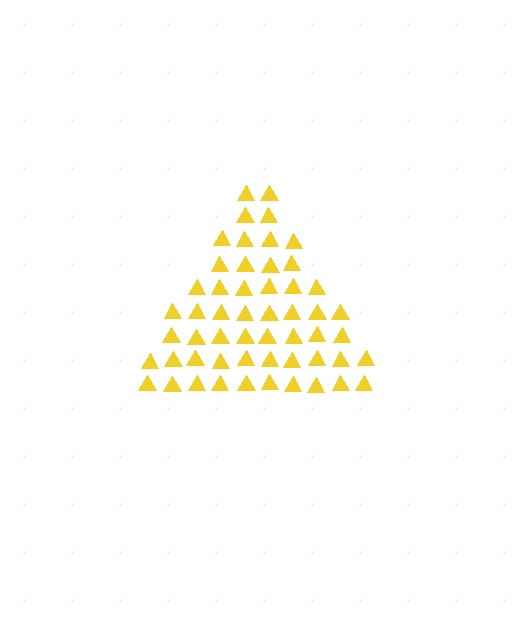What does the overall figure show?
The overall figure shows a triangle.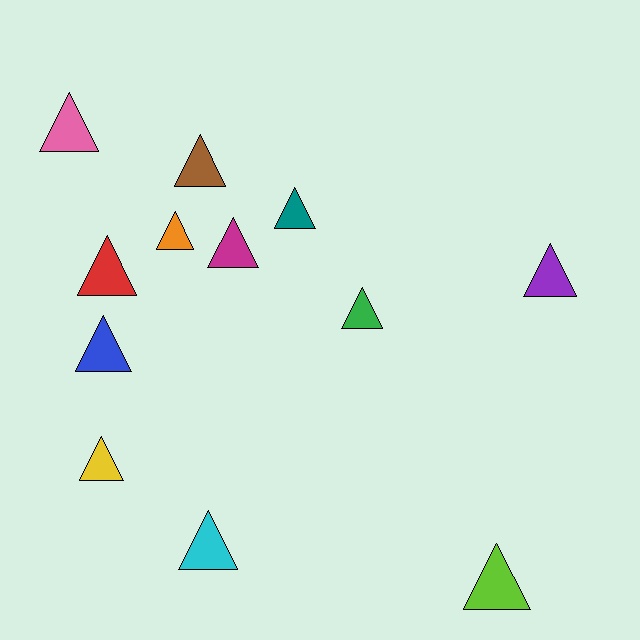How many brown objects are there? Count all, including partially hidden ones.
There is 1 brown object.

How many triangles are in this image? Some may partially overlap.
There are 12 triangles.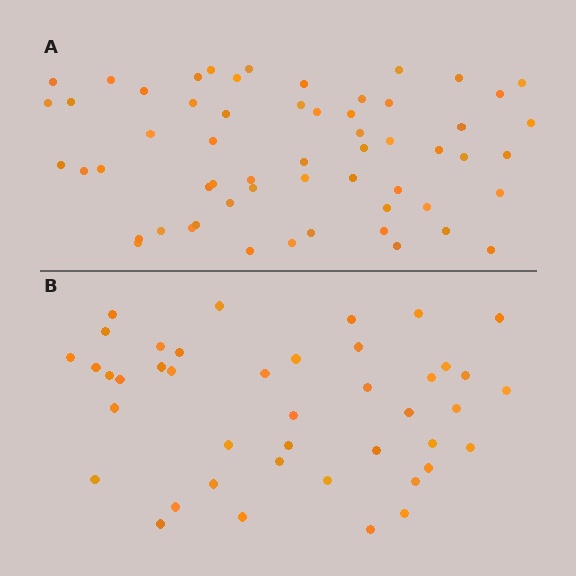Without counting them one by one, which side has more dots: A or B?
Region A (the top region) has more dots.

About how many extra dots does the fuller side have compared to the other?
Region A has approximately 15 more dots than region B.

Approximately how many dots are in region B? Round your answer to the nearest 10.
About 40 dots. (The exact count is 42, which rounds to 40.)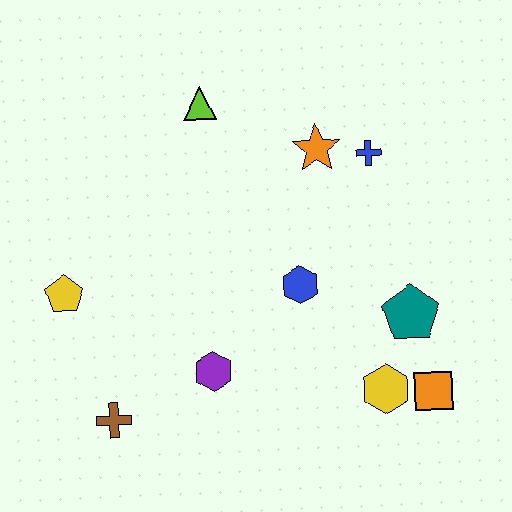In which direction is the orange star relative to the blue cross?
The orange star is to the left of the blue cross.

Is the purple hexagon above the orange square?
Yes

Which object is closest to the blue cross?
The orange star is closest to the blue cross.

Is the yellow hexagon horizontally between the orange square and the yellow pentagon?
Yes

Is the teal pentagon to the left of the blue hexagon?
No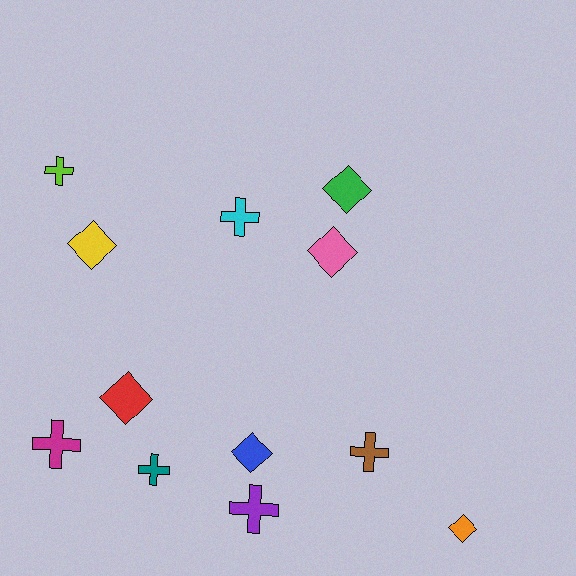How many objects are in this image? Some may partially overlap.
There are 12 objects.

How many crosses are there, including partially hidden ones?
There are 6 crosses.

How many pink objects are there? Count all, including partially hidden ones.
There is 1 pink object.